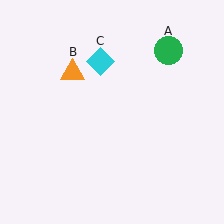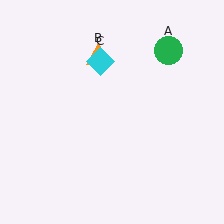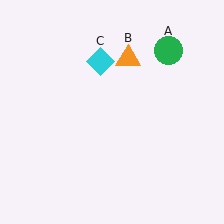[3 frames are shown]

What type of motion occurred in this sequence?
The orange triangle (object B) rotated clockwise around the center of the scene.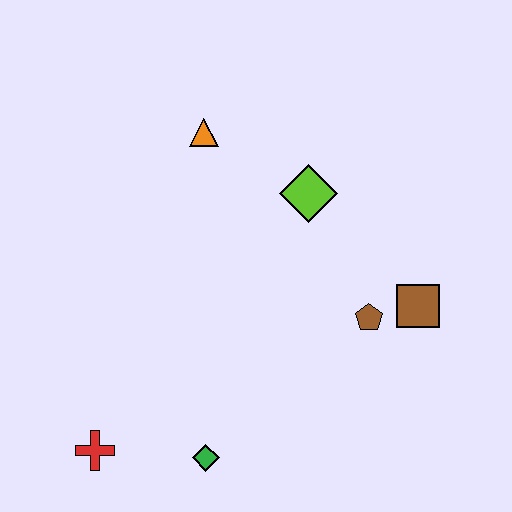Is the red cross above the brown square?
No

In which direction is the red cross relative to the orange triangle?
The red cross is below the orange triangle.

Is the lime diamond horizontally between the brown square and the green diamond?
Yes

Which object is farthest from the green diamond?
The orange triangle is farthest from the green diamond.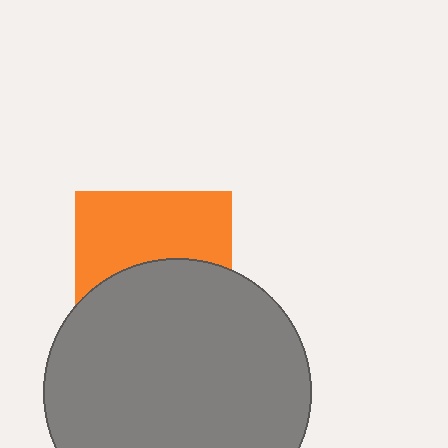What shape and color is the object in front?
The object in front is a gray circle.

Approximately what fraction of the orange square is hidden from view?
Roughly 51% of the orange square is hidden behind the gray circle.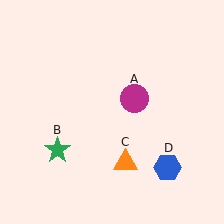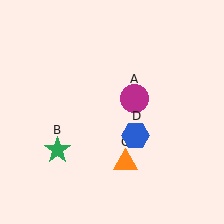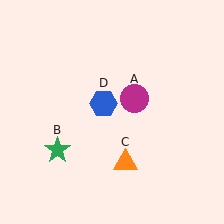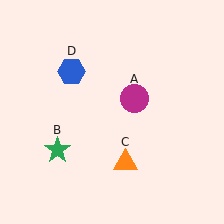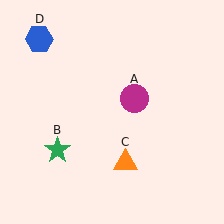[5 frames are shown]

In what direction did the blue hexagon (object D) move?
The blue hexagon (object D) moved up and to the left.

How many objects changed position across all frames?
1 object changed position: blue hexagon (object D).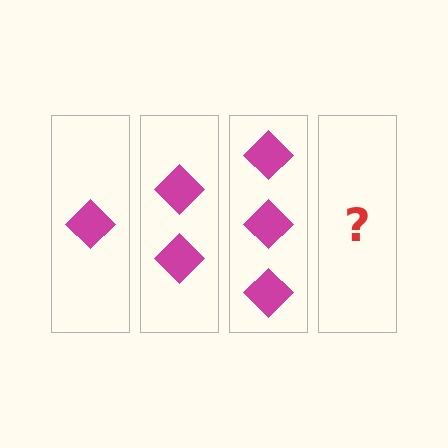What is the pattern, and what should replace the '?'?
The pattern is that each step adds one more diamond. The '?' should be 4 diamonds.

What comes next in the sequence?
The next element should be 4 diamonds.